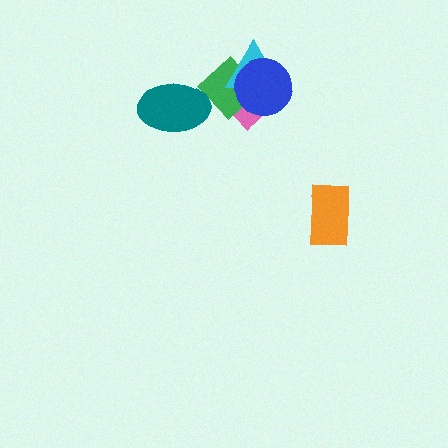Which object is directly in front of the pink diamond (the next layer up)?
The green diamond is directly in front of the pink diamond.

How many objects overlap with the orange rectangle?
0 objects overlap with the orange rectangle.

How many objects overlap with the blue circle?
3 objects overlap with the blue circle.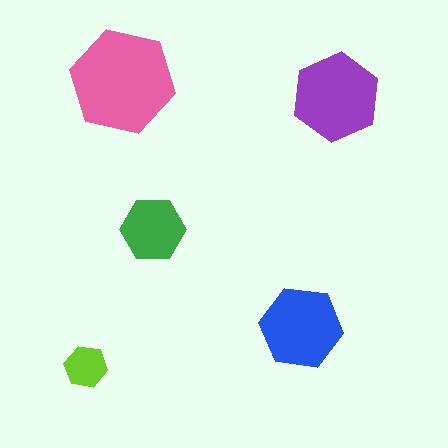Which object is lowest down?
The lime hexagon is bottommost.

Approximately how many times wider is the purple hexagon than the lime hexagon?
About 2 times wider.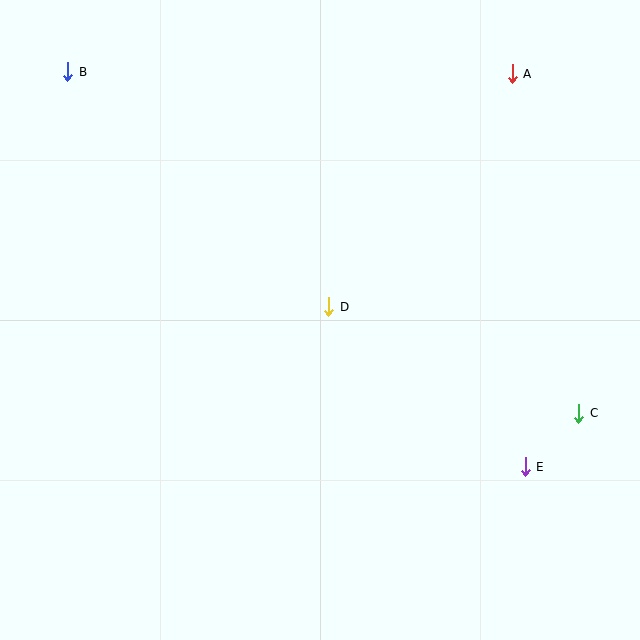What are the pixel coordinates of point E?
Point E is at (525, 467).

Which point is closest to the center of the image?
Point D at (329, 307) is closest to the center.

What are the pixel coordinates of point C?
Point C is at (579, 413).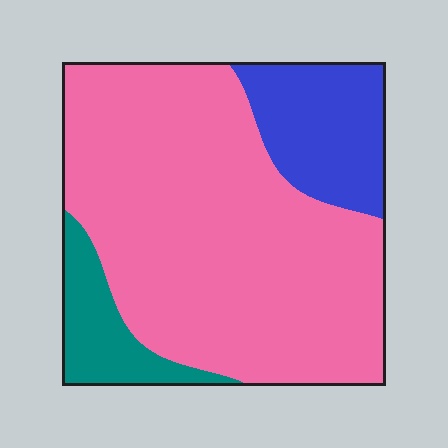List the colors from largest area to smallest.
From largest to smallest: pink, blue, teal.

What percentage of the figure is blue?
Blue covers around 15% of the figure.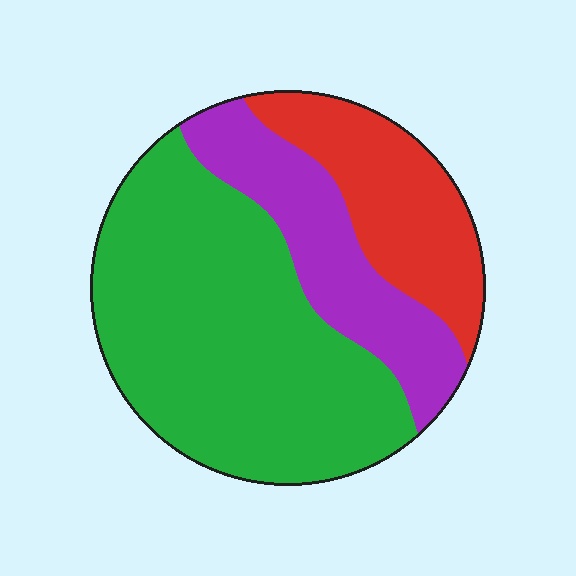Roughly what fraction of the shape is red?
Red takes up about one fifth (1/5) of the shape.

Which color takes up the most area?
Green, at roughly 55%.